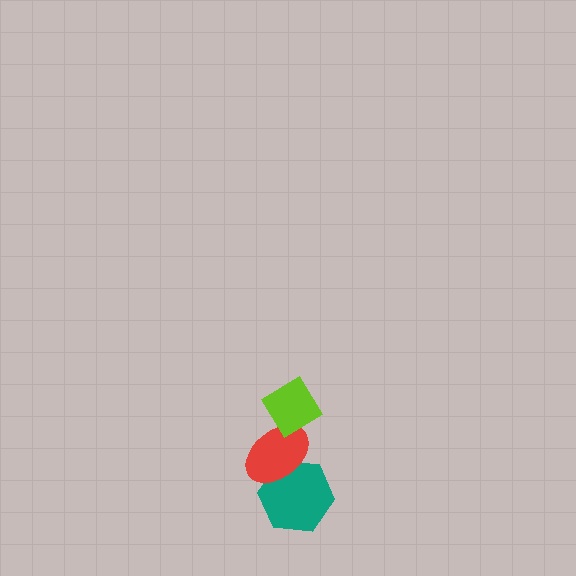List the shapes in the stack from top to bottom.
From top to bottom: the lime diamond, the red ellipse, the teal hexagon.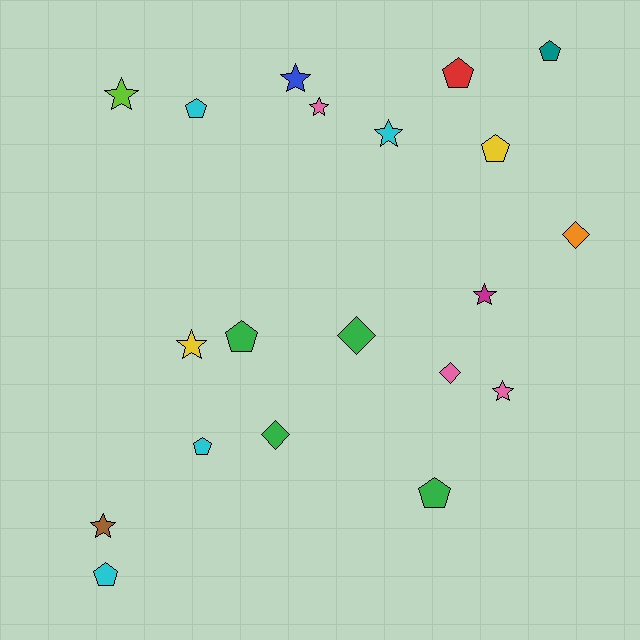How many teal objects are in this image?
There is 1 teal object.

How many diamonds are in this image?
There are 4 diamonds.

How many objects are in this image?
There are 20 objects.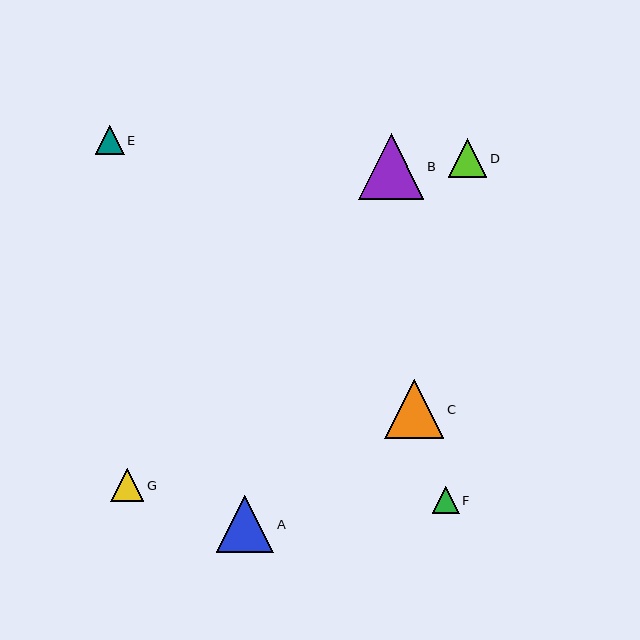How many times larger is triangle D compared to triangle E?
Triangle D is approximately 1.3 times the size of triangle E.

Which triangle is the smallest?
Triangle F is the smallest with a size of approximately 27 pixels.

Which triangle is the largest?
Triangle B is the largest with a size of approximately 65 pixels.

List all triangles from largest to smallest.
From largest to smallest: B, C, A, D, G, E, F.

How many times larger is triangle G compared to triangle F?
Triangle G is approximately 1.2 times the size of triangle F.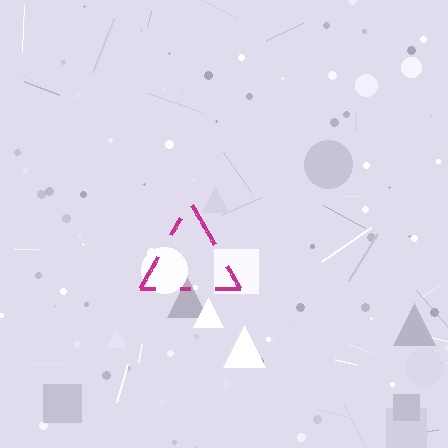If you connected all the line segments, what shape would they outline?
They would outline a triangle.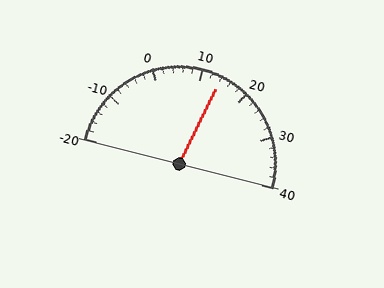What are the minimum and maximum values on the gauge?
The gauge ranges from -20 to 40.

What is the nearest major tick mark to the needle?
The nearest major tick mark is 10.